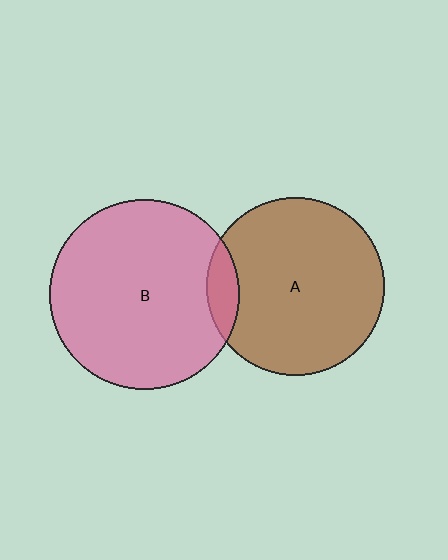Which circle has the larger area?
Circle B (pink).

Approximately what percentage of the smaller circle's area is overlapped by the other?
Approximately 10%.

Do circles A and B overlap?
Yes.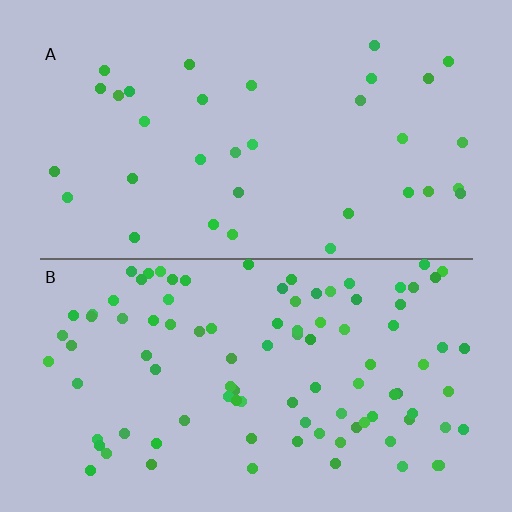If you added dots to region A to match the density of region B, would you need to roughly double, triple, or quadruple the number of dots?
Approximately triple.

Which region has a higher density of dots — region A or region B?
B (the bottom).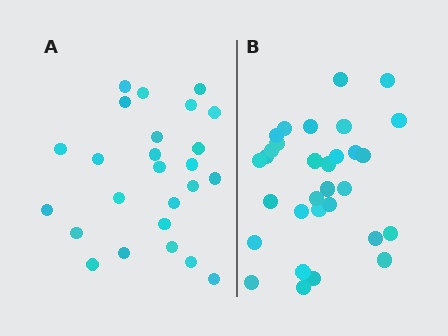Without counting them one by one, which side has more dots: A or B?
Region B (the right region) has more dots.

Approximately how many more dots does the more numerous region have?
Region B has about 6 more dots than region A.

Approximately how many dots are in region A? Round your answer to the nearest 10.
About 20 dots. (The exact count is 25, which rounds to 20.)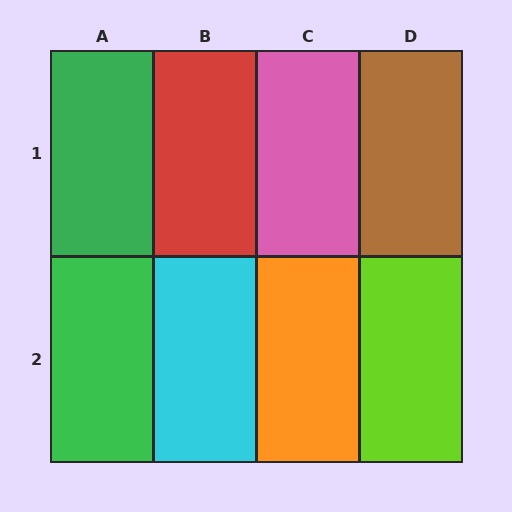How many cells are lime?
1 cell is lime.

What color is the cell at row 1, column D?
Brown.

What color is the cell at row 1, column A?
Green.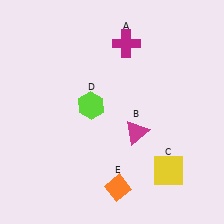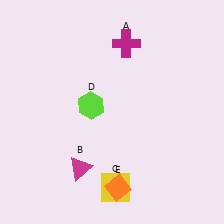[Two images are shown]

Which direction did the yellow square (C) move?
The yellow square (C) moved left.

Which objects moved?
The objects that moved are: the magenta triangle (B), the yellow square (C).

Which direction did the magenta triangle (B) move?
The magenta triangle (B) moved left.